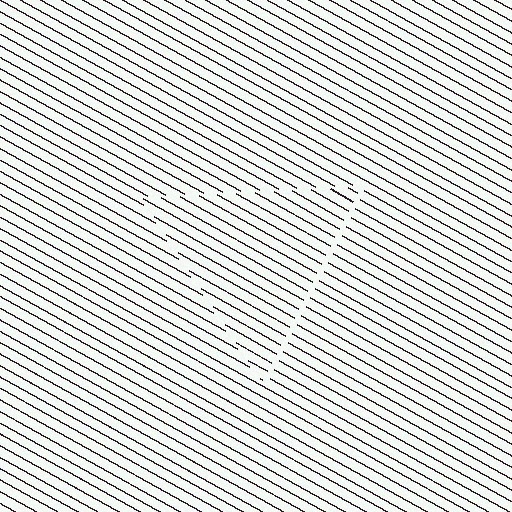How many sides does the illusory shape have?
3 sides — the line-ends trace a triangle.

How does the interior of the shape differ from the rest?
The interior of the shape contains the same grating, shifted by half a period — the contour is defined by the phase discontinuity where line-ends from the inner and outer gratings abut.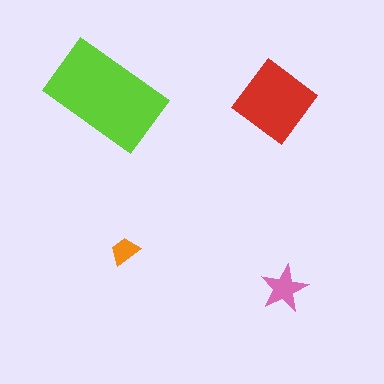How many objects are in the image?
There are 4 objects in the image.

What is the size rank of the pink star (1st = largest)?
3rd.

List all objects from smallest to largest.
The orange trapezoid, the pink star, the red diamond, the lime rectangle.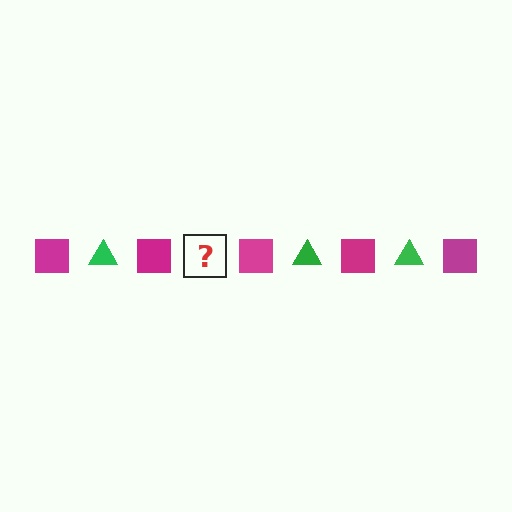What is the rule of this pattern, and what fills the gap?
The rule is that the pattern alternates between magenta square and green triangle. The gap should be filled with a green triangle.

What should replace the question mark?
The question mark should be replaced with a green triangle.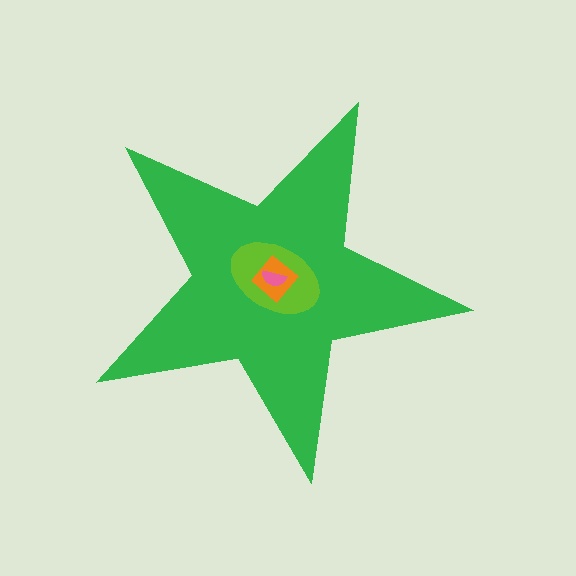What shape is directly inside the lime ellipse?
The orange diamond.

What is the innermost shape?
The pink semicircle.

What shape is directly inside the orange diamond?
The pink semicircle.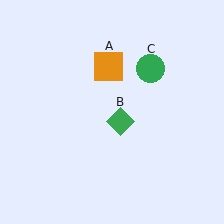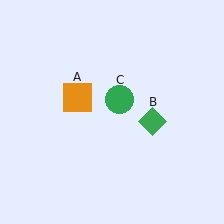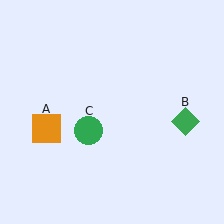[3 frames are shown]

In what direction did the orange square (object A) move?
The orange square (object A) moved down and to the left.